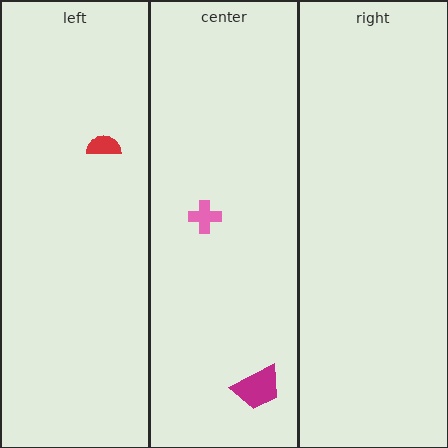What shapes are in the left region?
The red semicircle.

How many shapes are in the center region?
2.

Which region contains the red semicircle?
The left region.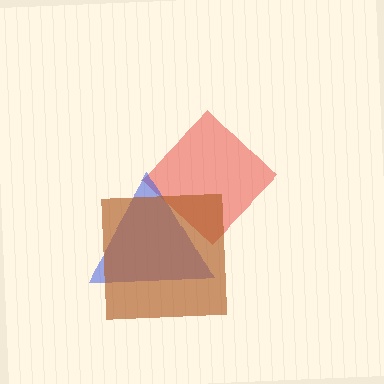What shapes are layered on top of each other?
The layered shapes are: a red diamond, a blue triangle, a brown square.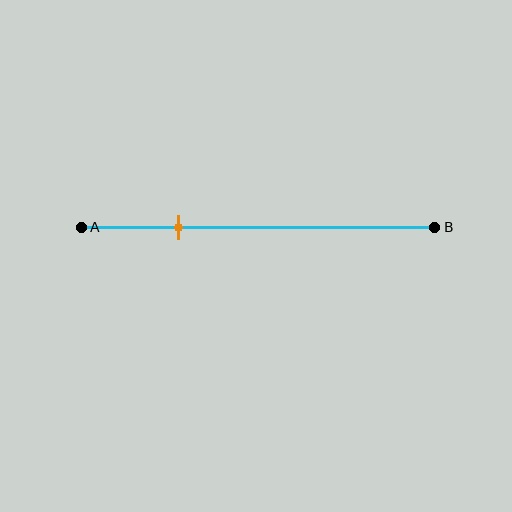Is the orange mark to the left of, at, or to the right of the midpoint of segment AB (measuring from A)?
The orange mark is to the left of the midpoint of segment AB.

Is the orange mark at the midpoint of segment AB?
No, the mark is at about 25% from A, not at the 50% midpoint.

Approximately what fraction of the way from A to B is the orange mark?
The orange mark is approximately 25% of the way from A to B.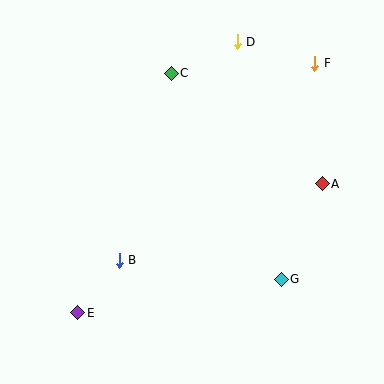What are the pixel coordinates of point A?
Point A is at (322, 184).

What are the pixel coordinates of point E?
Point E is at (78, 313).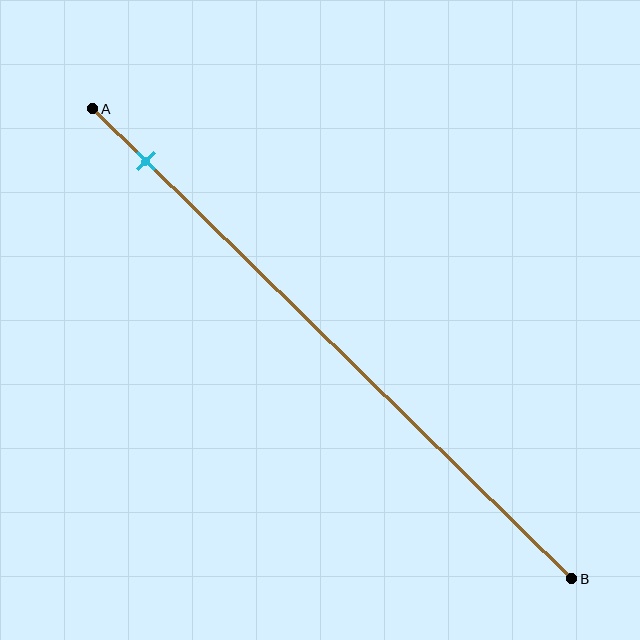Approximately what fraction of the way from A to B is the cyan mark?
The cyan mark is approximately 10% of the way from A to B.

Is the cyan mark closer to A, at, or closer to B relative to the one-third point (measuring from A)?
The cyan mark is closer to point A than the one-third point of segment AB.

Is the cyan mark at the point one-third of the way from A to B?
No, the mark is at about 10% from A, not at the 33% one-third point.